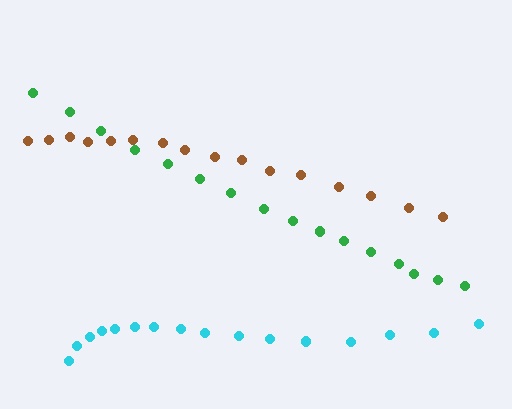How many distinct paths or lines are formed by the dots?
There are 3 distinct paths.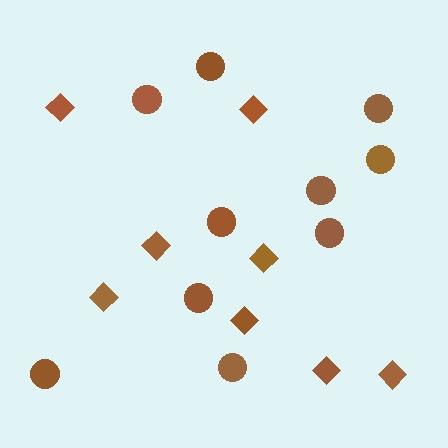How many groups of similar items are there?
There are 2 groups: one group of diamonds (8) and one group of circles (10).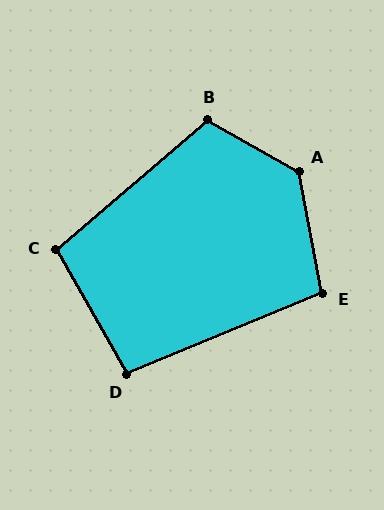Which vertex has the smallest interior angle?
D, at approximately 97 degrees.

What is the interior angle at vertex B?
Approximately 110 degrees (obtuse).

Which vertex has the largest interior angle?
A, at approximately 130 degrees.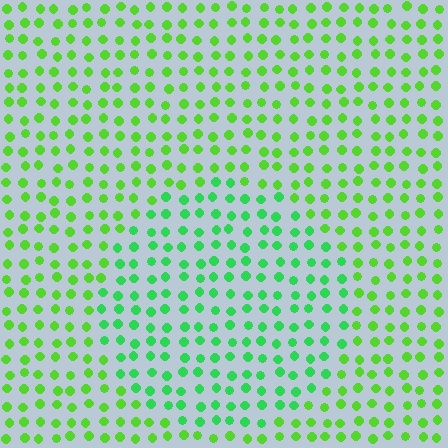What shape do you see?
I see a circle.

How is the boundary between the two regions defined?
The boundary is defined purely by a slight shift in hue (about 28 degrees). Spacing, size, and orientation are identical on both sides.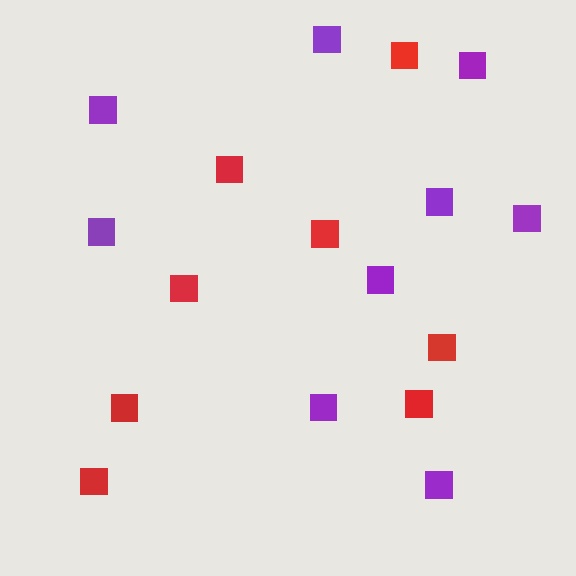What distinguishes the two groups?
There are 2 groups: one group of red squares (8) and one group of purple squares (9).